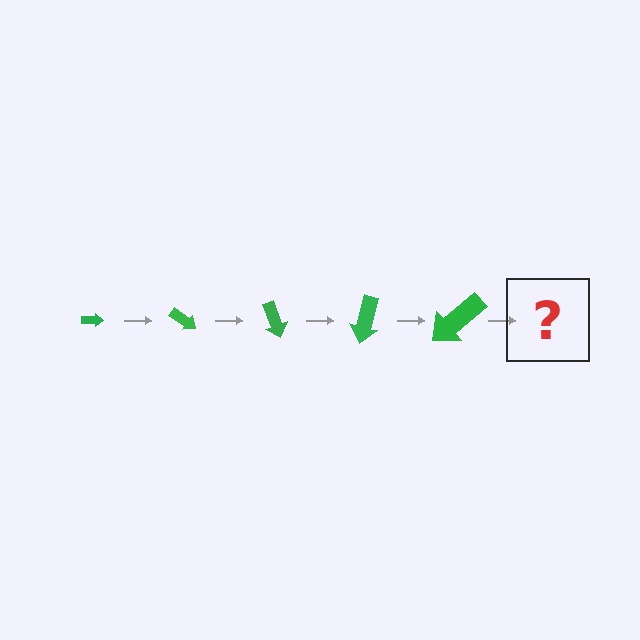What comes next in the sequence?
The next element should be an arrow, larger than the previous one and rotated 175 degrees from the start.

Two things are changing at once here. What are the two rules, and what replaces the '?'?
The two rules are that the arrow grows larger each step and it rotates 35 degrees each step. The '?' should be an arrow, larger than the previous one and rotated 175 degrees from the start.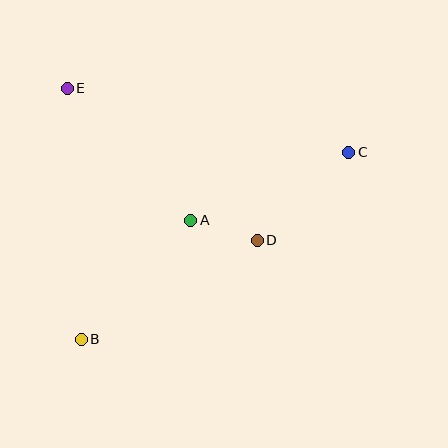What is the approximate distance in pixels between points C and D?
The distance between C and D is approximately 127 pixels.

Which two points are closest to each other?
Points A and D are closest to each other.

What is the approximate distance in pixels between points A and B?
The distance between A and B is approximately 162 pixels.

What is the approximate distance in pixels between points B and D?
The distance between B and D is approximately 202 pixels.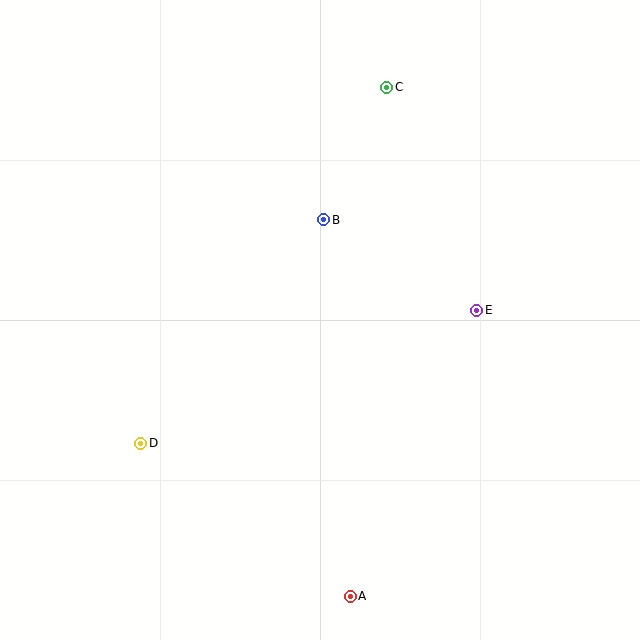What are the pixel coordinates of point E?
Point E is at (477, 310).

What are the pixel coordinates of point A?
Point A is at (350, 596).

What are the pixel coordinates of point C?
Point C is at (387, 87).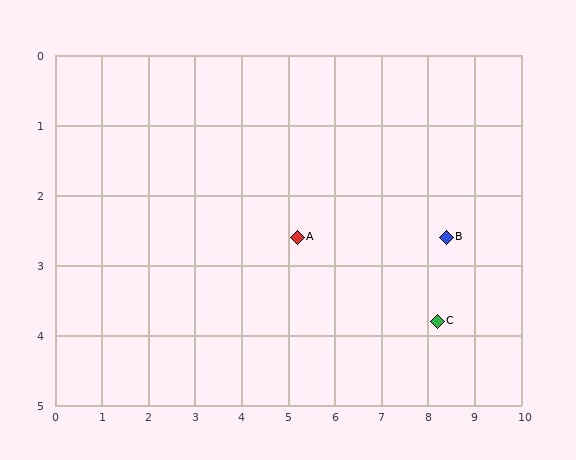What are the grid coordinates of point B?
Point B is at approximately (8.4, 2.6).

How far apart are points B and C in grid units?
Points B and C are about 1.2 grid units apart.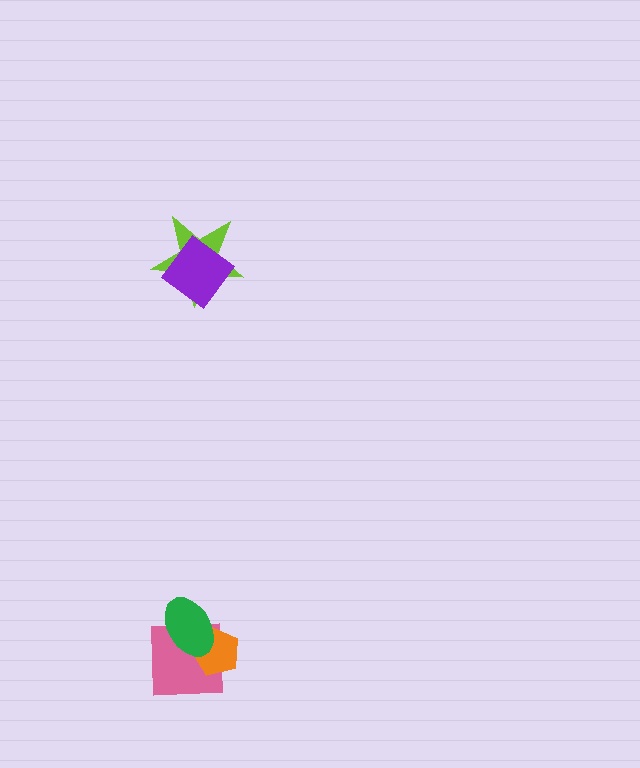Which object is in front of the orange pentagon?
The green ellipse is in front of the orange pentagon.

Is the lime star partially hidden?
Yes, it is partially covered by another shape.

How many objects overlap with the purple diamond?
1 object overlaps with the purple diamond.